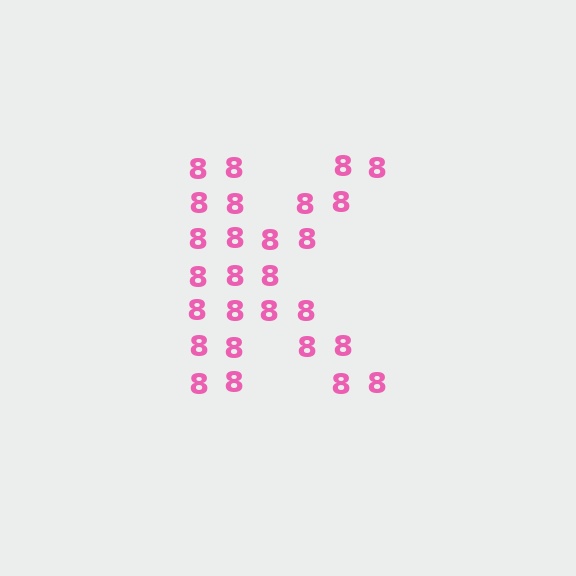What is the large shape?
The large shape is the letter K.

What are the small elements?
The small elements are digit 8's.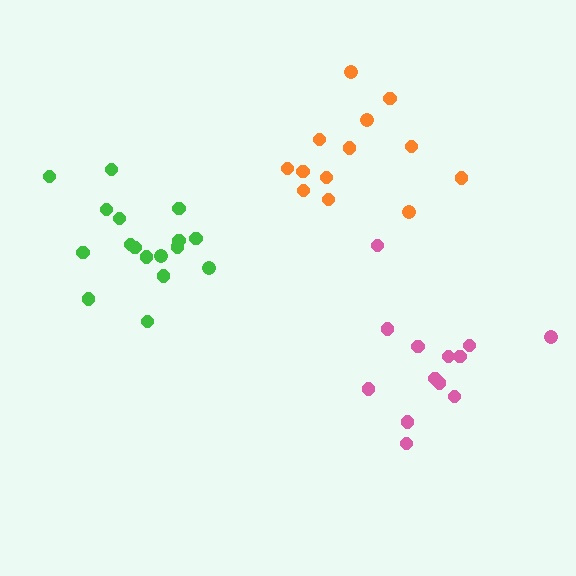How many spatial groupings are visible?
There are 3 spatial groupings.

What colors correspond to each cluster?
The clusters are colored: pink, green, orange.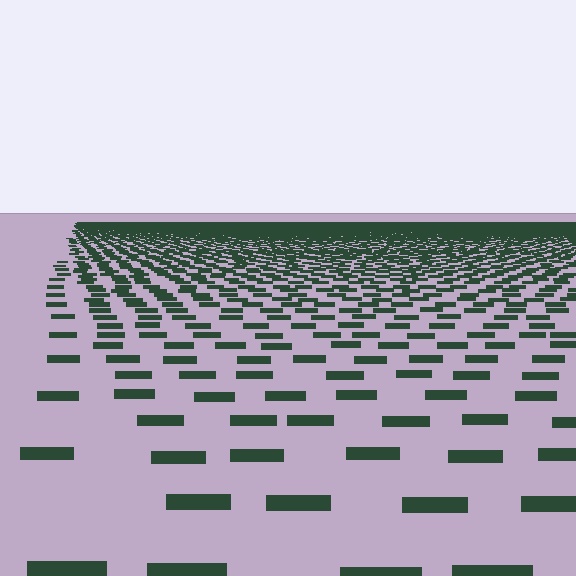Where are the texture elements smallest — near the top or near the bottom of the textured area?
Near the top.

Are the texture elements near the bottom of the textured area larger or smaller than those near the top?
Larger. Near the bottom, elements are closer to the viewer and appear at a bigger on-screen size.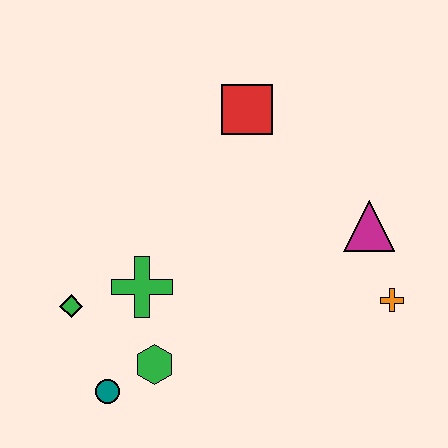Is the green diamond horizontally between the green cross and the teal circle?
No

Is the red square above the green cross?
Yes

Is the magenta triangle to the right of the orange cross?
No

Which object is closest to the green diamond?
The green cross is closest to the green diamond.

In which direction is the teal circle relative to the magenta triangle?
The teal circle is to the left of the magenta triangle.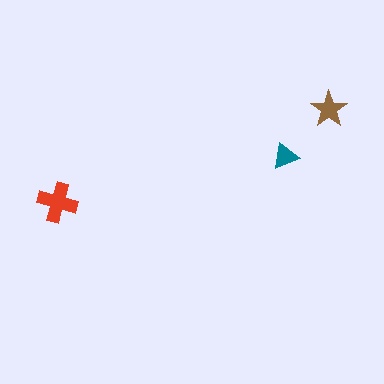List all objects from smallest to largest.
The teal triangle, the brown star, the red cross.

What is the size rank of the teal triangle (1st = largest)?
3rd.